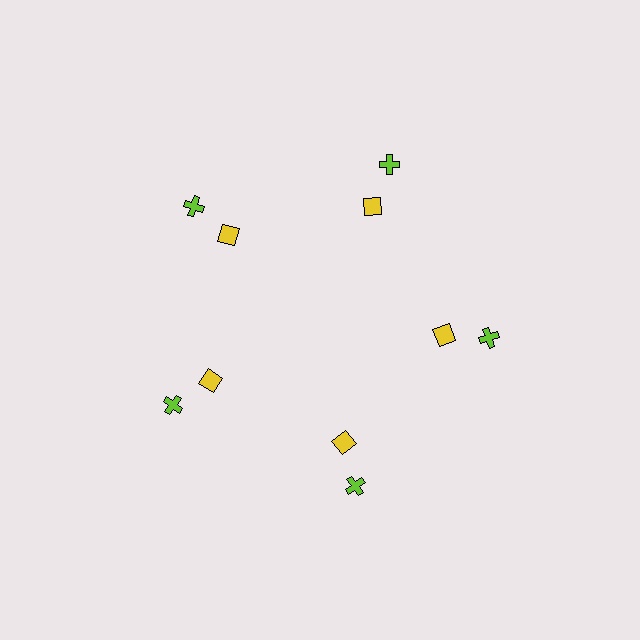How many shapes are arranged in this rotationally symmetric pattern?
There are 10 shapes, arranged in 5 groups of 2.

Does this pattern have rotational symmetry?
Yes, this pattern has 5-fold rotational symmetry. It looks the same after rotating 72 degrees around the center.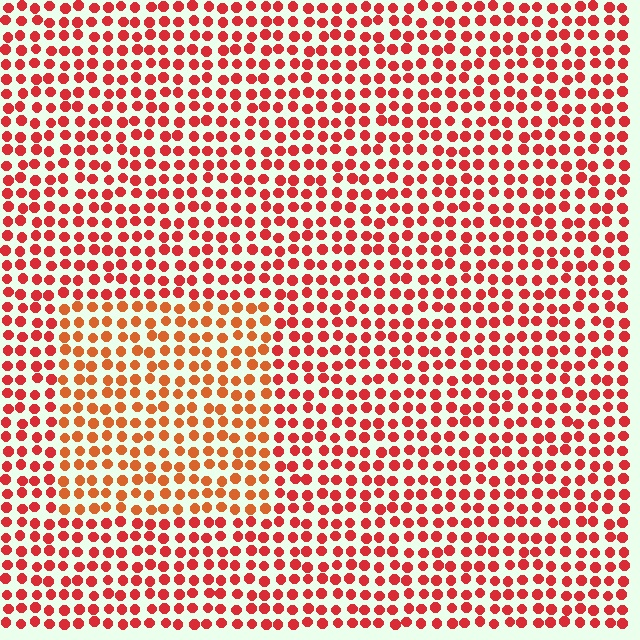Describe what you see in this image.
The image is filled with small red elements in a uniform arrangement. A rectangle-shaped region is visible where the elements are tinted to a slightly different hue, forming a subtle color boundary.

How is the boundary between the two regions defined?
The boundary is defined purely by a slight shift in hue (about 23 degrees). Spacing, size, and orientation are identical on both sides.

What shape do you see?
I see a rectangle.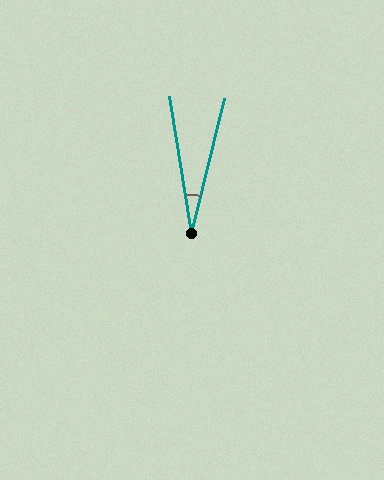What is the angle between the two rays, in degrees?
Approximately 23 degrees.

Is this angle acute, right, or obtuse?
It is acute.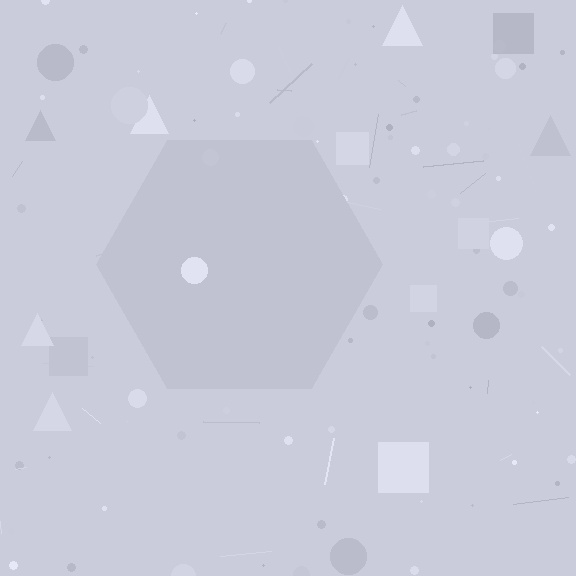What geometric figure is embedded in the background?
A hexagon is embedded in the background.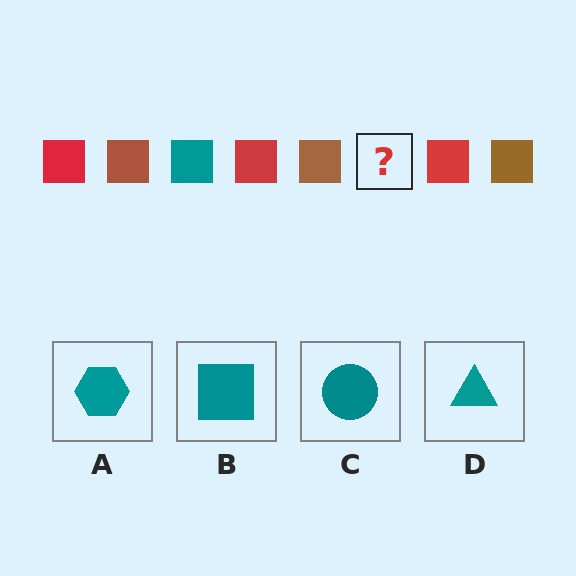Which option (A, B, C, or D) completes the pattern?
B.